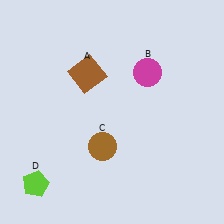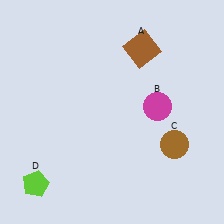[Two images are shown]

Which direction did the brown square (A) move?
The brown square (A) moved right.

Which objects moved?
The objects that moved are: the brown square (A), the magenta circle (B), the brown circle (C).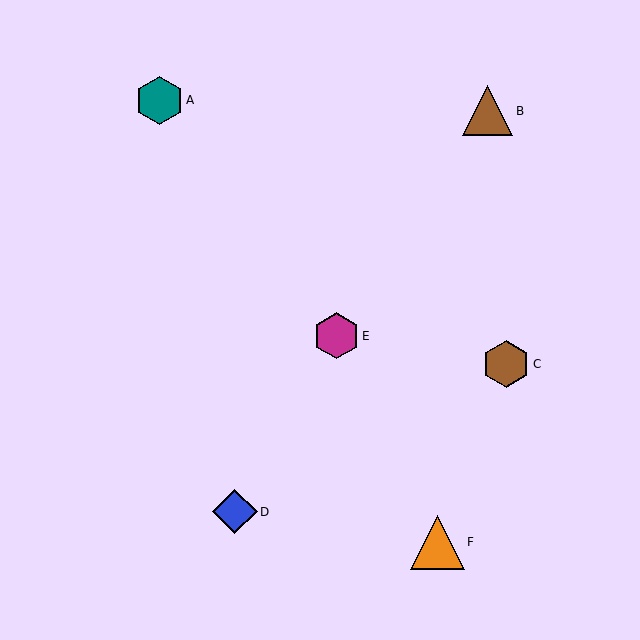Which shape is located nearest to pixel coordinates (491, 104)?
The brown triangle (labeled B) at (488, 111) is nearest to that location.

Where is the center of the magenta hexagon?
The center of the magenta hexagon is at (336, 336).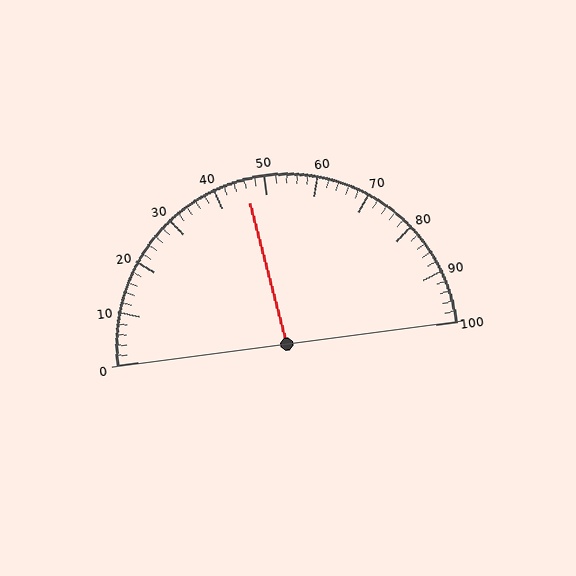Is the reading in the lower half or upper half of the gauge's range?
The reading is in the lower half of the range (0 to 100).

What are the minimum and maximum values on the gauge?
The gauge ranges from 0 to 100.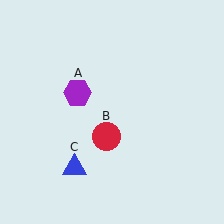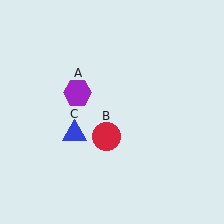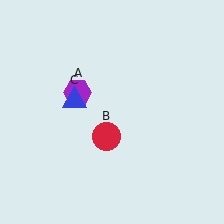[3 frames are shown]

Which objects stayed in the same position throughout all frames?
Purple hexagon (object A) and red circle (object B) remained stationary.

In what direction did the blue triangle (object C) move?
The blue triangle (object C) moved up.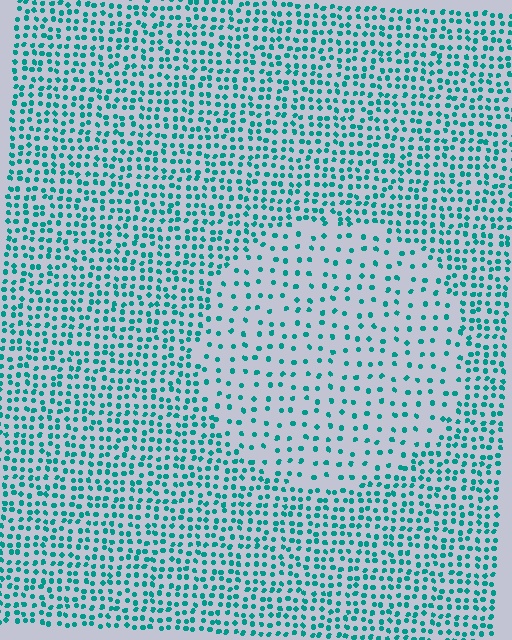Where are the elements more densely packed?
The elements are more densely packed outside the circle boundary.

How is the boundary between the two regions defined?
The boundary is defined by a change in element density (approximately 2.2x ratio). All elements are the same color, size, and shape.